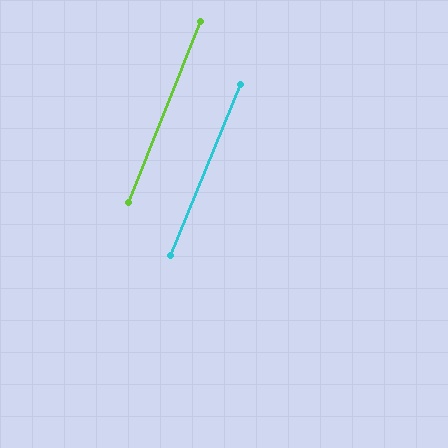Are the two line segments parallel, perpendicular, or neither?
Parallel — their directions differ by only 0.5°.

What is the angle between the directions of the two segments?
Approximately 1 degree.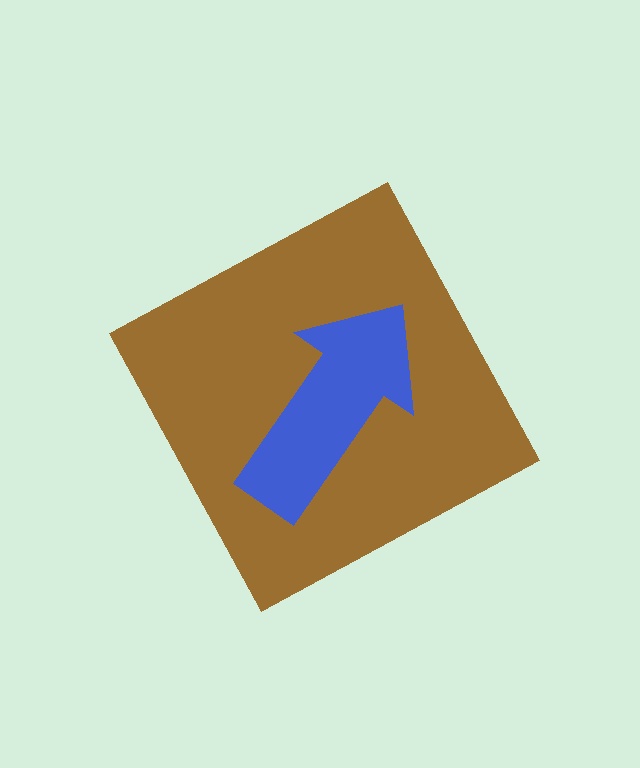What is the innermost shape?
The blue arrow.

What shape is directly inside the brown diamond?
The blue arrow.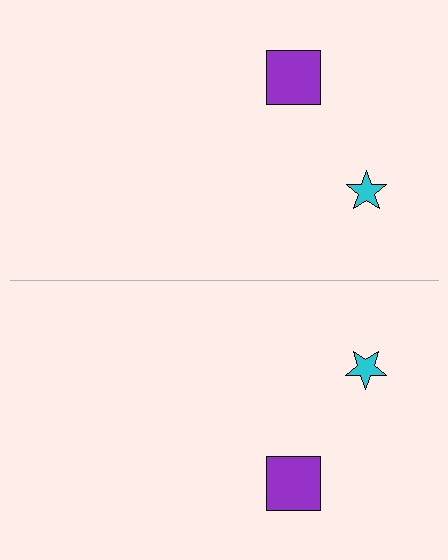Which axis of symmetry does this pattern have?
The pattern has a horizontal axis of symmetry running through the center of the image.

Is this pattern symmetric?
Yes, this pattern has bilateral (reflection) symmetry.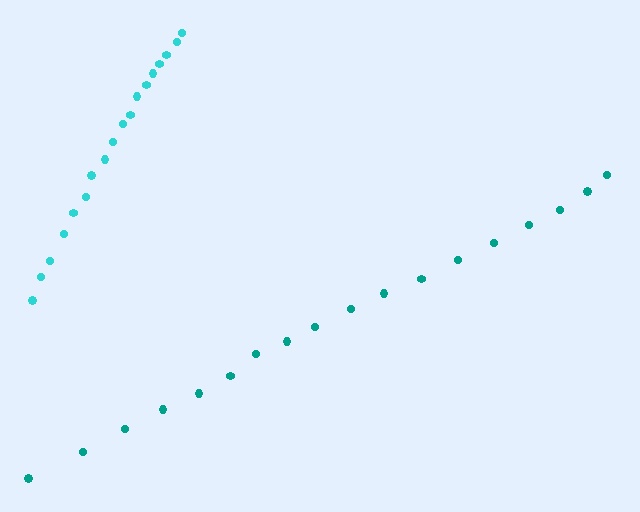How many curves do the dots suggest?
There are 2 distinct paths.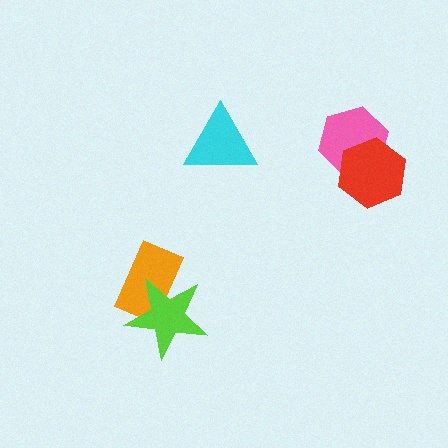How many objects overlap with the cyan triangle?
0 objects overlap with the cyan triangle.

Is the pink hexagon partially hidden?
Yes, it is partially covered by another shape.